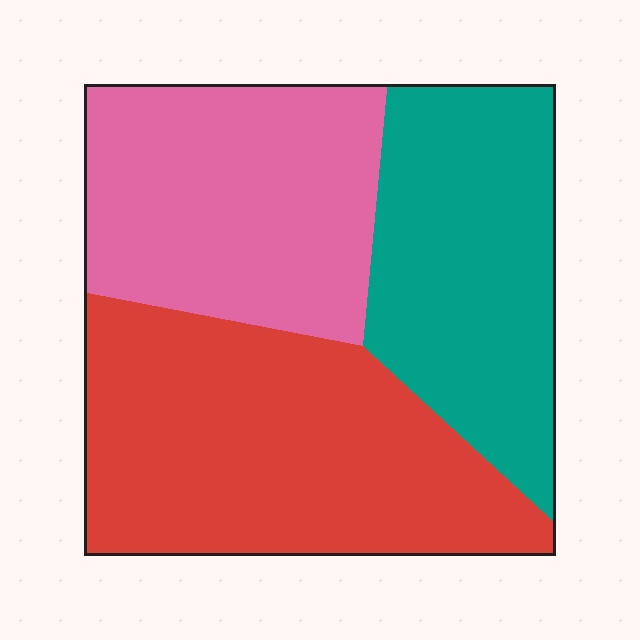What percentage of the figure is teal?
Teal covers around 30% of the figure.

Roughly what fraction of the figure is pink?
Pink covers around 30% of the figure.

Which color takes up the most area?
Red, at roughly 40%.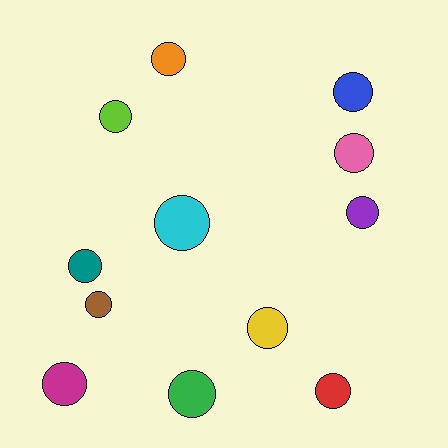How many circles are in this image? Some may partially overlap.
There are 12 circles.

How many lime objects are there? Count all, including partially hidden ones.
There is 1 lime object.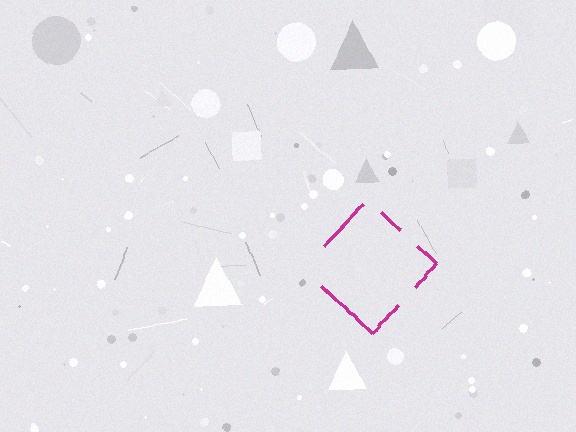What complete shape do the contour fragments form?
The contour fragments form a diamond.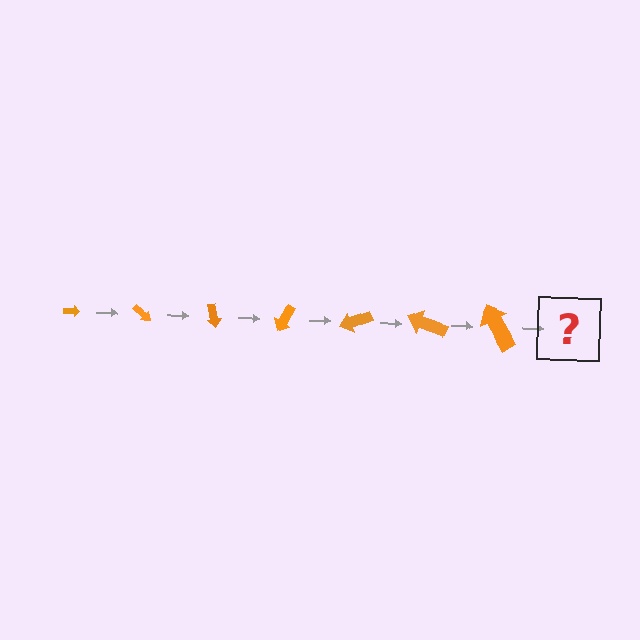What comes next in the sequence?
The next element should be an arrow, larger than the previous one and rotated 280 degrees from the start.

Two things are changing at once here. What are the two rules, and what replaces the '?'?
The two rules are that the arrow grows larger each step and it rotates 40 degrees each step. The '?' should be an arrow, larger than the previous one and rotated 280 degrees from the start.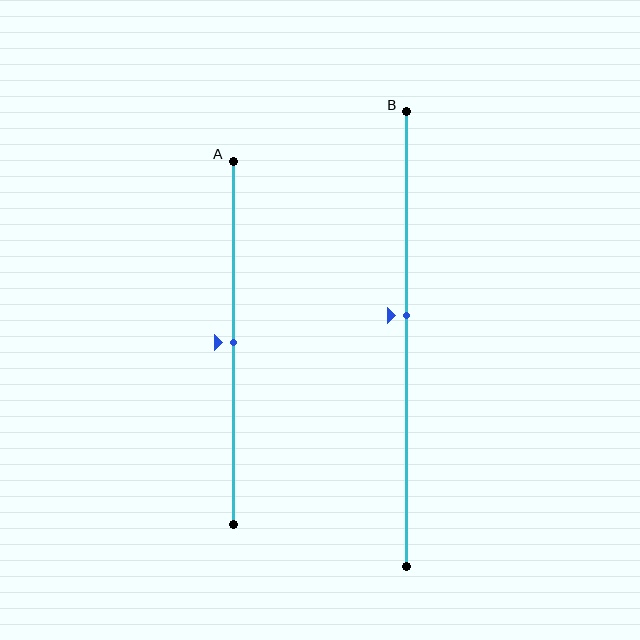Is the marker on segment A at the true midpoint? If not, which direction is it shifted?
Yes, the marker on segment A is at the true midpoint.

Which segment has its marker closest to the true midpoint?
Segment A has its marker closest to the true midpoint.